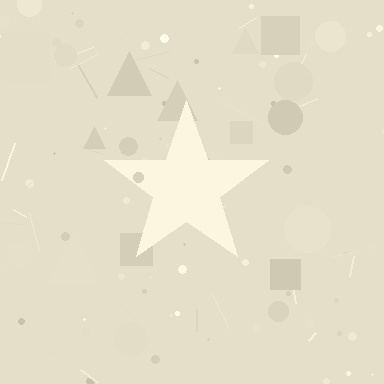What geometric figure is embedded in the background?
A star is embedded in the background.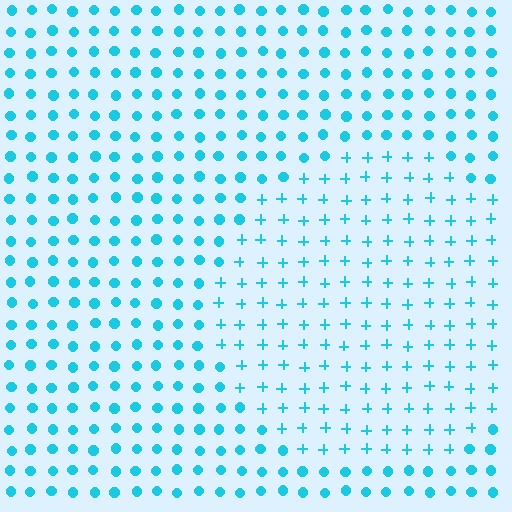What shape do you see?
I see a circle.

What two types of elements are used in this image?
The image uses plus signs inside the circle region and circles outside it.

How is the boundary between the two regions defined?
The boundary is defined by a change in element shape: plus signs inside vs. circles outside. All elements share the same color and spacing.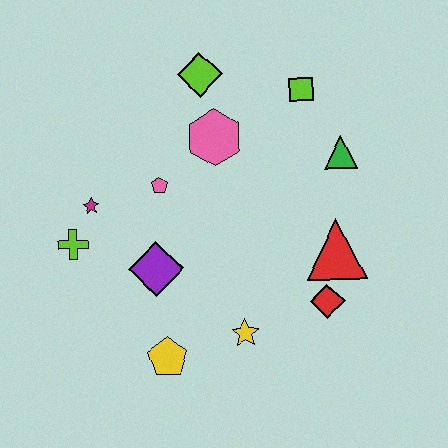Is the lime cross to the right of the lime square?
No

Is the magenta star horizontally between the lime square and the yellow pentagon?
No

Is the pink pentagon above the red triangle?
Yes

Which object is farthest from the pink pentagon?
The red diamond is farthest from the pink pentagon.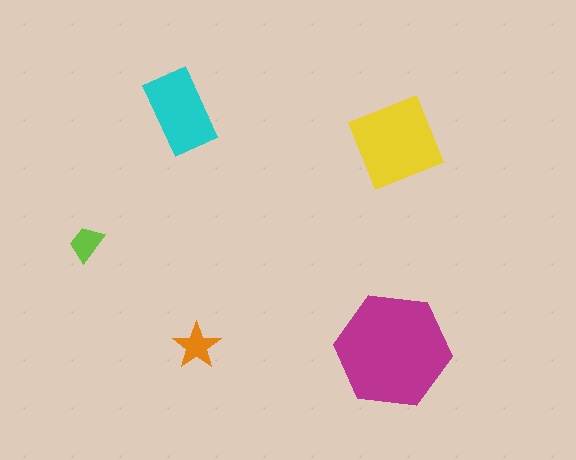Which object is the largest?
The magenta hexagon.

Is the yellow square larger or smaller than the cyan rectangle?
Larger.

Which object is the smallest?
The lime trapezoid.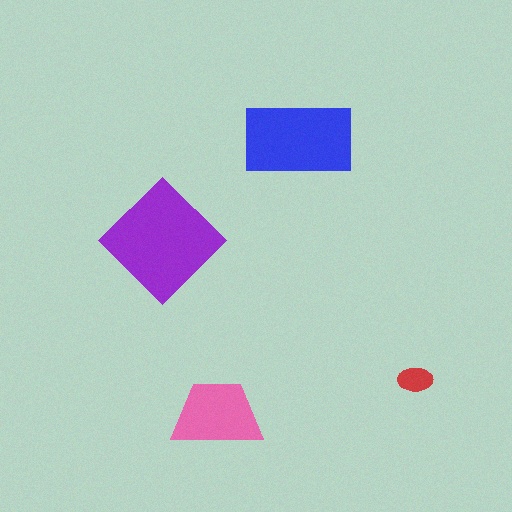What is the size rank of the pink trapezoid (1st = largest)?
3rd.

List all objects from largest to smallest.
The purple diamond, the blue rectangle, the pink trapezoid, the red ellipse.